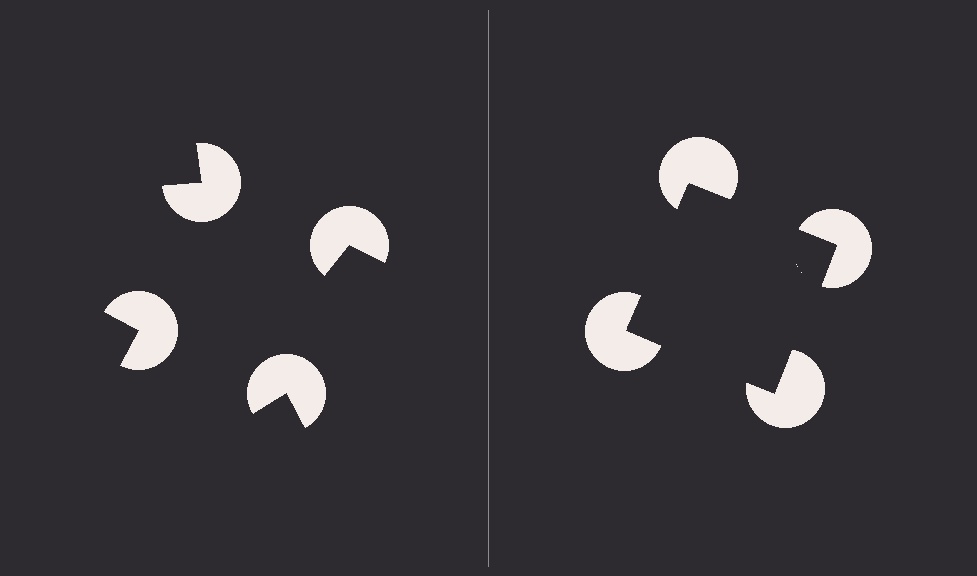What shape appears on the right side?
An illusory square.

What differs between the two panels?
The pac-man discs are positioned identically on both sides; only the wedge orientations differ. On the right they align to a square; on the left they are misaligned.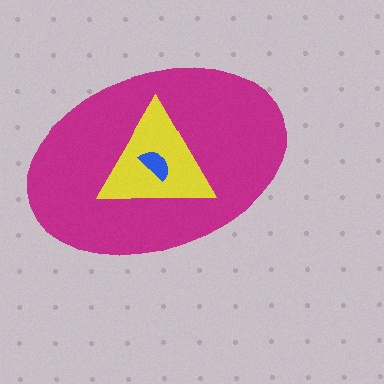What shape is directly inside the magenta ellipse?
The yellow triangle.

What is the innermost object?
The blue semicircle.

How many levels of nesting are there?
3.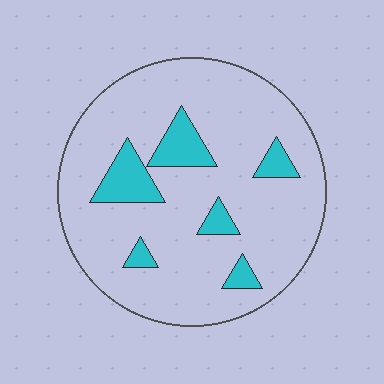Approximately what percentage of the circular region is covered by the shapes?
Approximately 15%.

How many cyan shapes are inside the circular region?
6.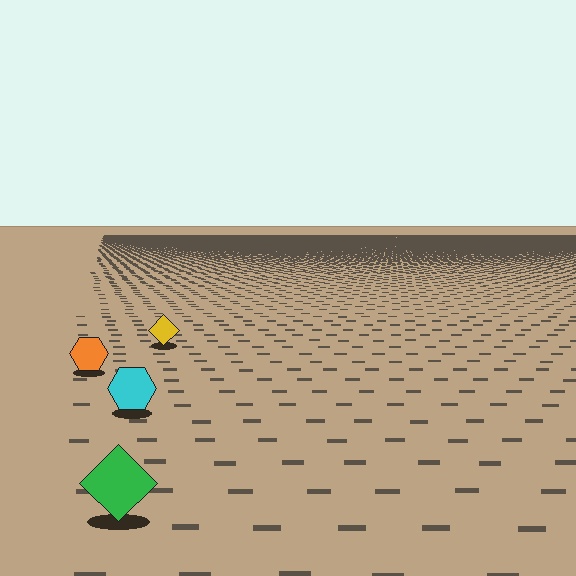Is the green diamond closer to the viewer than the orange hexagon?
Yes. The green diamond is closer — you can tell from the texture gradient: the ground texture is coarser near it.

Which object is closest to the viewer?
The green diamond is closest. The texture marks near it are larger and more spread out.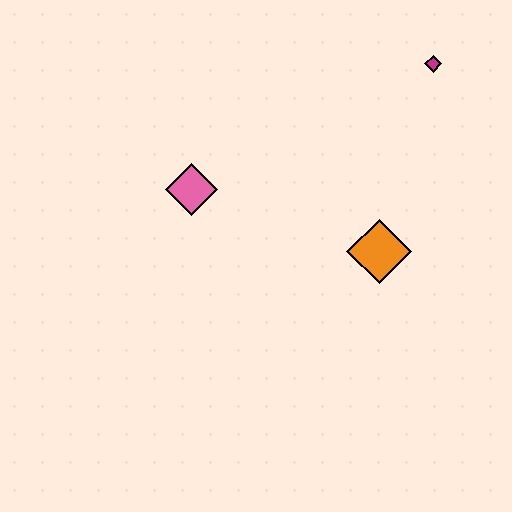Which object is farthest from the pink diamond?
The magenta diamond is farthest from the pink diamond.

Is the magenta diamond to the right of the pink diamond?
Yes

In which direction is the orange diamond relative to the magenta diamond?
The orange diamond is below the magenta diamond.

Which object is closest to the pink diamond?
The orange diamond is closest to the pink diamond.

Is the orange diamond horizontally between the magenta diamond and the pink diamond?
Yes